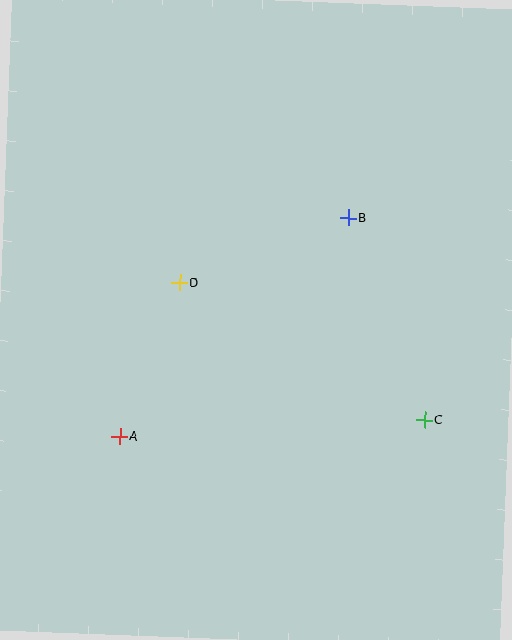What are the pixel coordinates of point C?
Point C is at (424, 420).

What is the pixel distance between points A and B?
The distance between A and B is 316 pixels.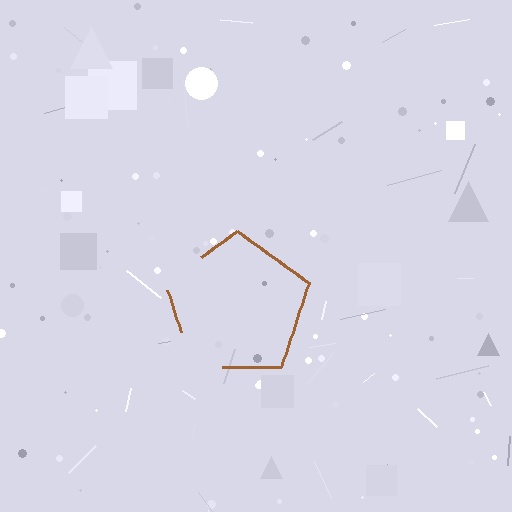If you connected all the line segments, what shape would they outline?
They would outline a pentagon.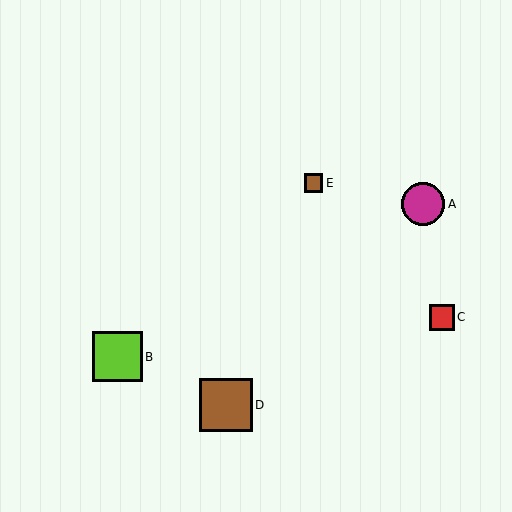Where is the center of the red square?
The center of the red square is at (442, 317).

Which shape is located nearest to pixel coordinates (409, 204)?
The magenta circle (labeled A) at (423, 204) is nearest to that location.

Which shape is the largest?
The brown square (labeled D) is the largest.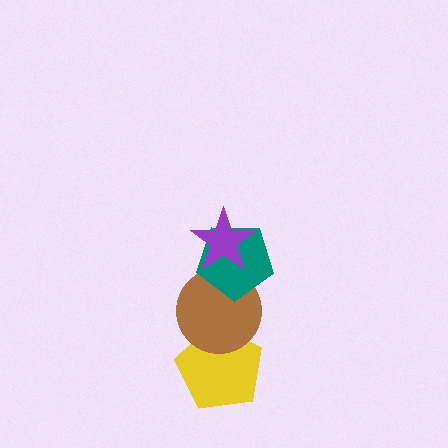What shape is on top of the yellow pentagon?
The brown circle is on top of the yellow pentagon.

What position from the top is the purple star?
The purple star is 1st from the top.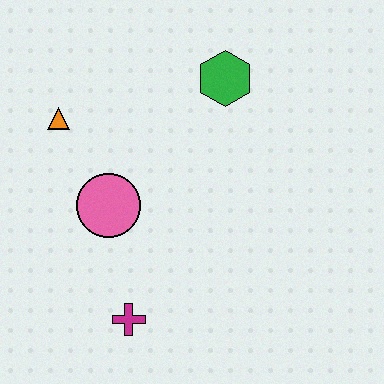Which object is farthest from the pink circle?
The green hexagon is farthest from the pink circle.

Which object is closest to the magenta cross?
The pink circle is closest to the magenta cross.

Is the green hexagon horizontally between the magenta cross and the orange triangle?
No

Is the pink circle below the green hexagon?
Yes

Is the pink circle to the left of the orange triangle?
No